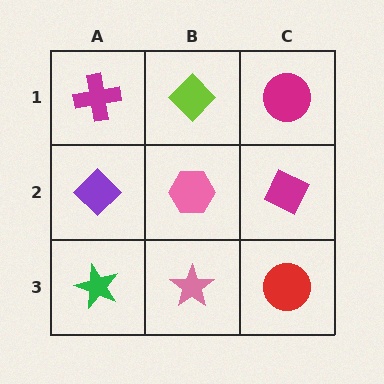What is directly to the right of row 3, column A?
A pink star.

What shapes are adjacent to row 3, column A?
A purple diamond (row 2, column A), a pink star (row 3, column B).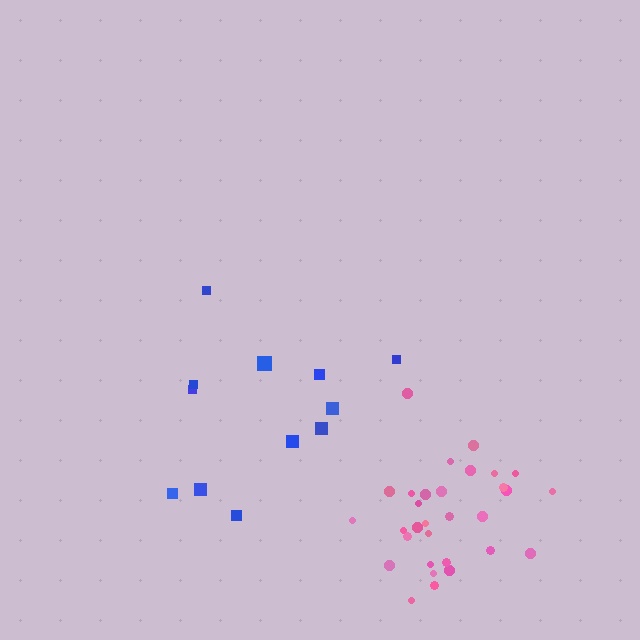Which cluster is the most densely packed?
Pink.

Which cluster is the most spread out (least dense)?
Blue.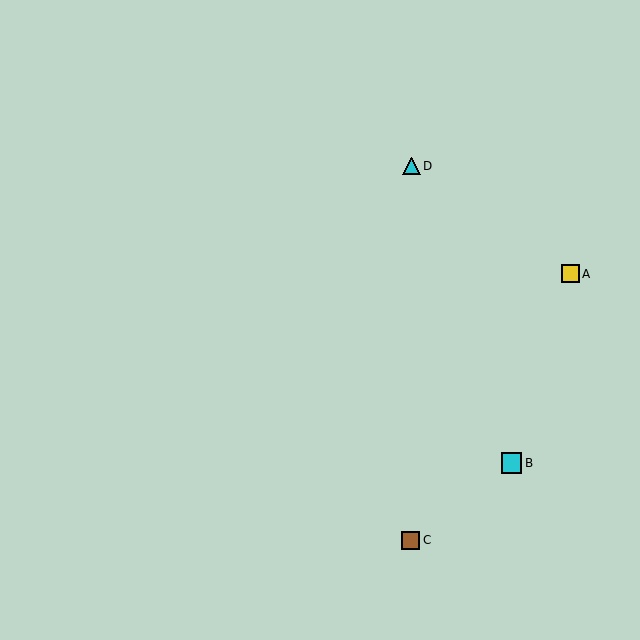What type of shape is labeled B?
Shape B is a cyan square.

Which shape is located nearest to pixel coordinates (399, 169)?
The cyan triangle (labeled D) at (411, 166) is nearest to that location.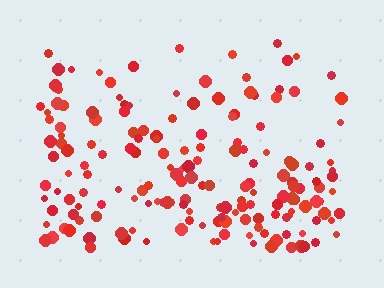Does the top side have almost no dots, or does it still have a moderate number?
Still a moderate number, just noticeably fewer than the bottom.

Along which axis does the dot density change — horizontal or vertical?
Vertical.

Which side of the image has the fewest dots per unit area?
The top.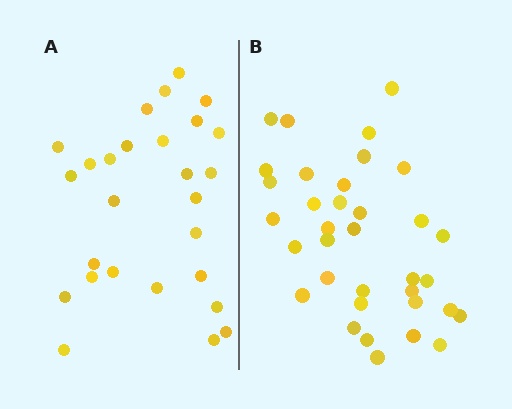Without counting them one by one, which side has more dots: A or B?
Region B (the right region) has more dots.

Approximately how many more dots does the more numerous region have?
Region B has roughly 8 or so more dots than region A.